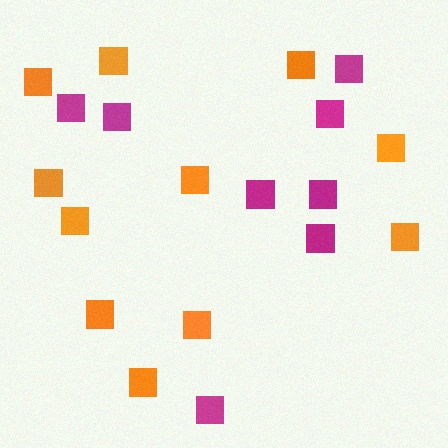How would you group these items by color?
There are 2 groups: one group of magenta squares (8) and one group of orange squares (11).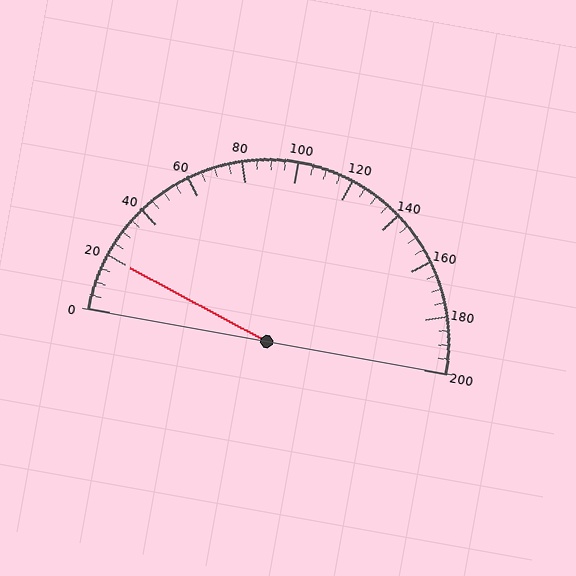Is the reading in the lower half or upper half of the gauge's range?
The reading is in the lower half of the range (0 to 200).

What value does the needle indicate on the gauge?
The needle indicates approximately 20.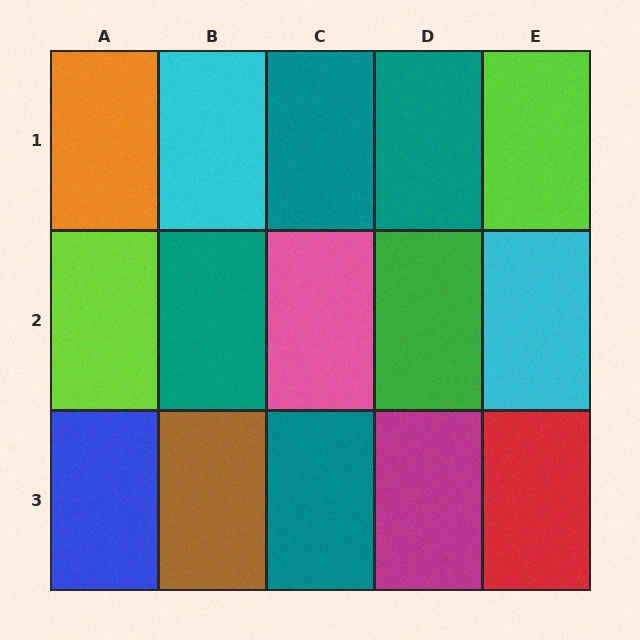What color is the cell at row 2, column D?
Green.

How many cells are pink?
1 cell is pink.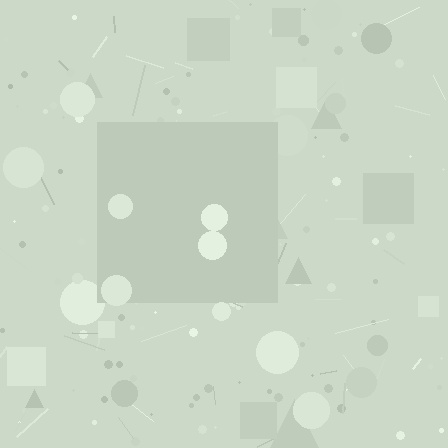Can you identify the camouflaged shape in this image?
The camouflaged shape is a square.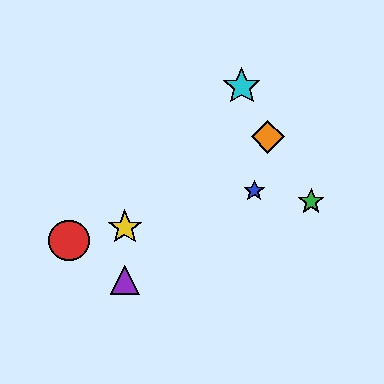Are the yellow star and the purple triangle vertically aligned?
Yes, both are at x≈125.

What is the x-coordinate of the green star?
The green star is at x≈311.